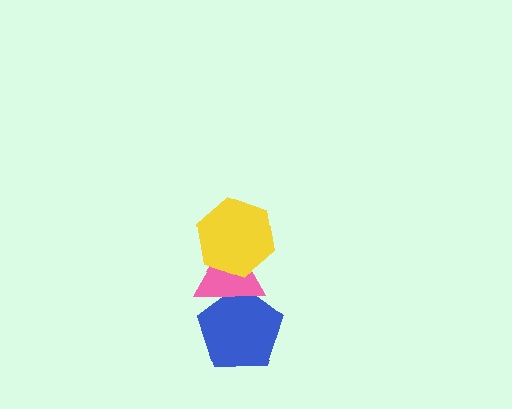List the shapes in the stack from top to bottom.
From top to bottom: the yellow hexagon, the pink triangle, the blue pentagon.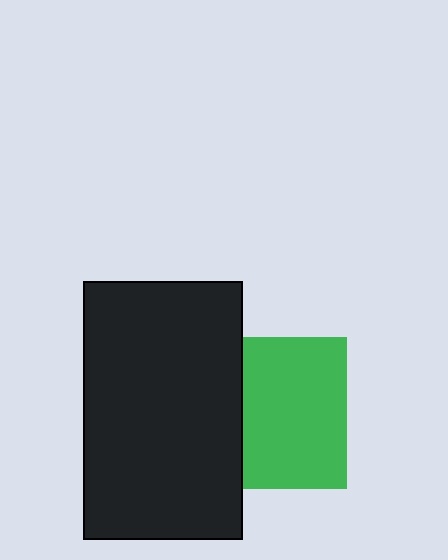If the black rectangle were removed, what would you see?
You would see the complete green square.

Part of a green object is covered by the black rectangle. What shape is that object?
It is a square.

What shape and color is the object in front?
The object in front is a black rectangle.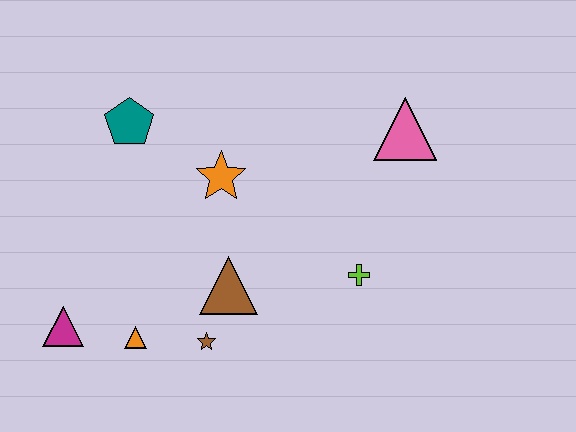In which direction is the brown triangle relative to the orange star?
The brown triangle is below the orange star.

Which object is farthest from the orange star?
The magenta triangle is farthest from the orange star.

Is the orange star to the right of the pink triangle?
No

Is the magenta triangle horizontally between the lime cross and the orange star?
No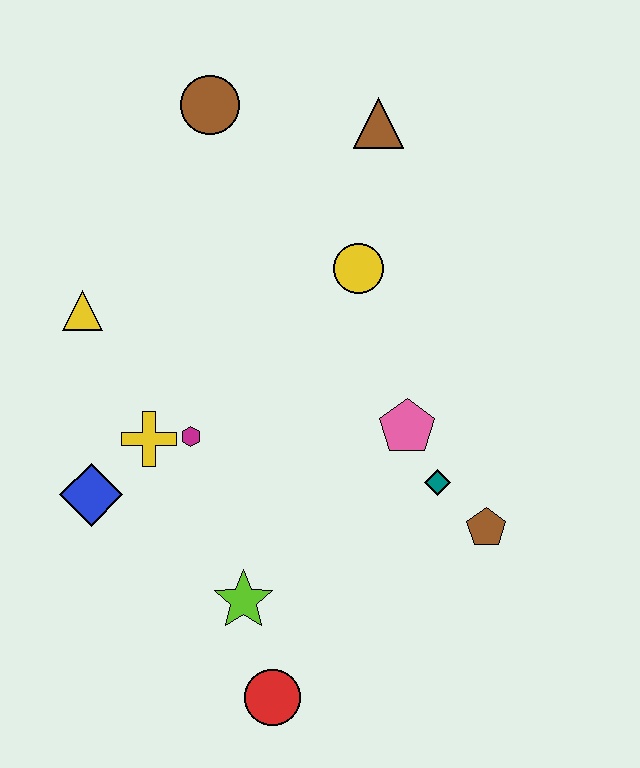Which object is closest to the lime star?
The red circle is closest to the lime star.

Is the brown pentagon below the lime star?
No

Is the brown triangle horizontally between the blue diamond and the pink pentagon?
Yes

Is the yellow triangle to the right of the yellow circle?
No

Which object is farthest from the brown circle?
The red circle is farthest from the brown circle.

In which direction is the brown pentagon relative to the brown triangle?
The brown pentagon is below the brown triangle.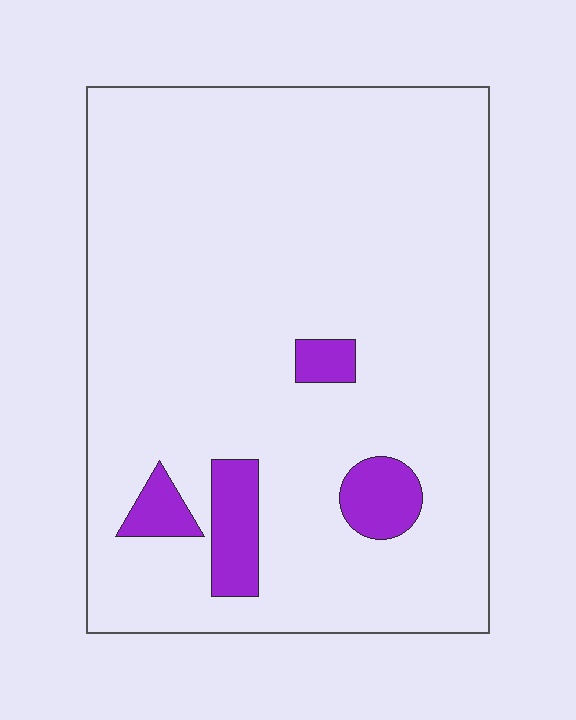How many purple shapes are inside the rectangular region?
4.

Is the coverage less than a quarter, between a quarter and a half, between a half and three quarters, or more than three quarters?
Less than a quarter.